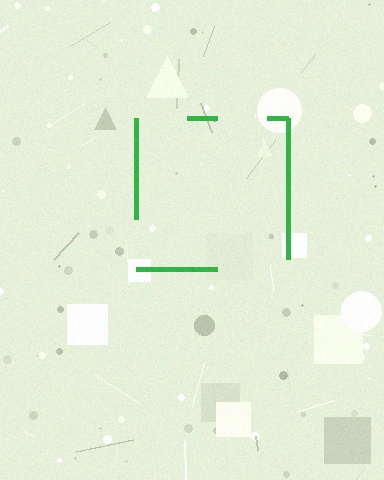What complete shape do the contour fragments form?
The contour fragments form a square.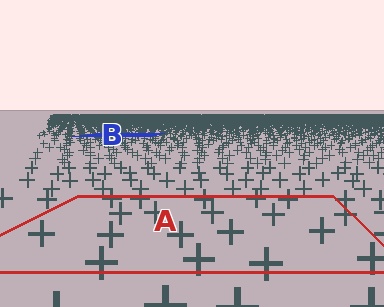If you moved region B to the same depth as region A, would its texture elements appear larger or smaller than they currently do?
They would appear larger. At a closer depth, the same texture elements are projected at a bigger on-screen size.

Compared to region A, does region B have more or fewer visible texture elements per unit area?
Region B has more texture elements per unit area — they are packed more densely because it is farther away.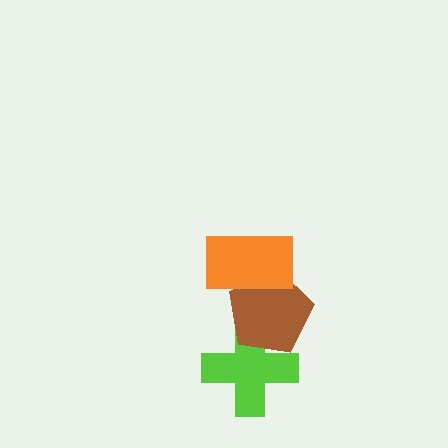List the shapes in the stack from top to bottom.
From top to bottom: the orange rectangle, the brown pentagon, the lime cross.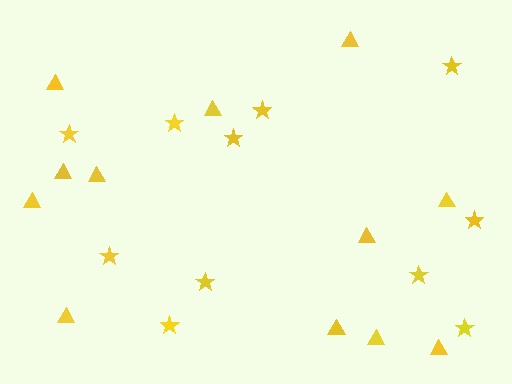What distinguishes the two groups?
There are 2 groups: one group of stars (11) and one group of triangles (12).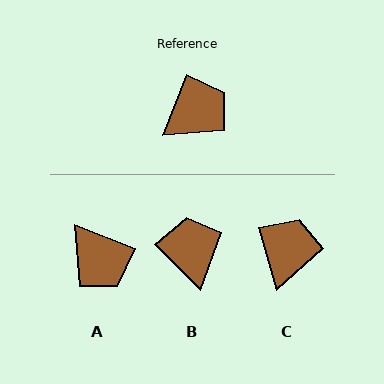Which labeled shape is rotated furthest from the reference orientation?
A, about 90 degrees away.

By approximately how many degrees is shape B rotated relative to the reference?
Approximately 66 degrees counter-clockwise.